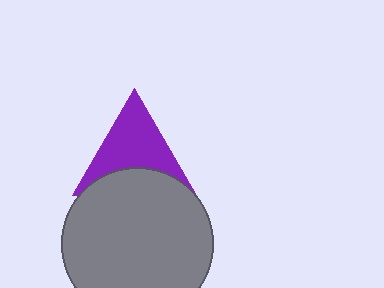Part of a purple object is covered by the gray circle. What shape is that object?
It is a triangle.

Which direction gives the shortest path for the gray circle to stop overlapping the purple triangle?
Moving down gives the shortest separation.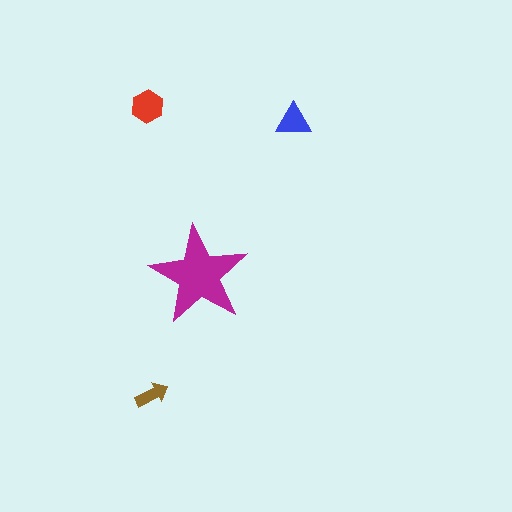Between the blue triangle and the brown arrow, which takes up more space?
The blue triangle.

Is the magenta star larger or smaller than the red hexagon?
Larger.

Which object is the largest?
The magenta star.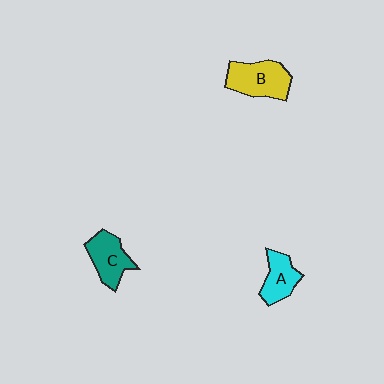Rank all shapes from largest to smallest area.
From largest to smallest: B (yellow), C (teal), A (cyan).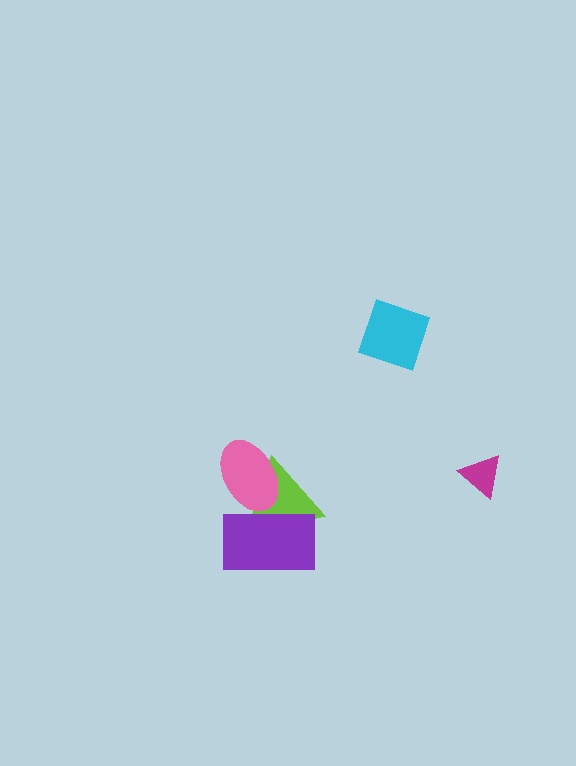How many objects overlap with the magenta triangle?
0 objects overlap with the magenta triangle.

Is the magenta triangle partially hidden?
No, no other shape covers it.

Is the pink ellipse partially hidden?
Yes, it is partially covered by another shape.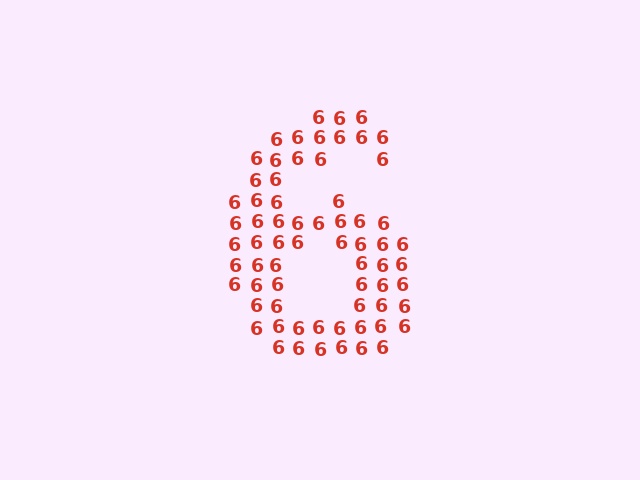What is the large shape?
The large shape is the digit 6.